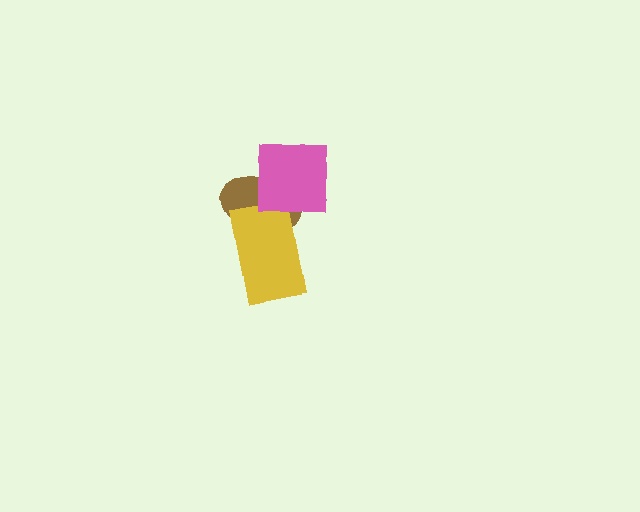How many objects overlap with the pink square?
2 objects overlap with the pink square.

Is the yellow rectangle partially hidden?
Yes, it is partially covered by another shape.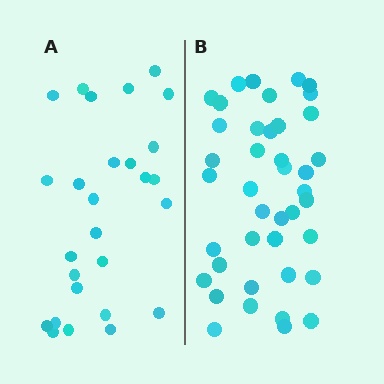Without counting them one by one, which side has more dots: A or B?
Region B (the right region) has more dots.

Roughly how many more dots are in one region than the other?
Region B has approximately 15 more dots than region A.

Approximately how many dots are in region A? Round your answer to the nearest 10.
About 30 dots. (The exact count is 27, which rounds to 30.)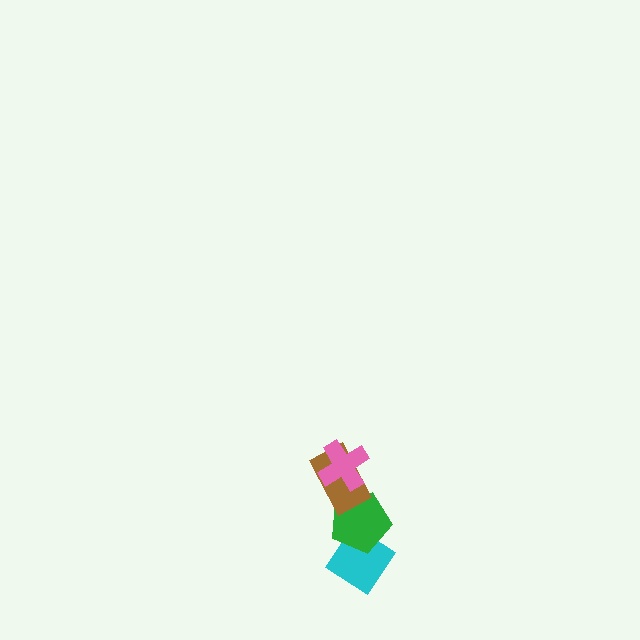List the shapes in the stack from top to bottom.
From top to bottom: the pink cross, the brown rectangle, the green pentagon, the cyan diamond.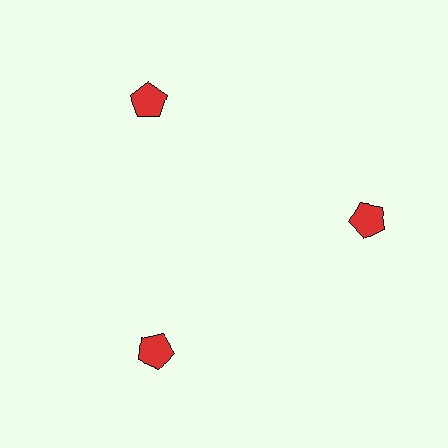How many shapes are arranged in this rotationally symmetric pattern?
There are 3 shapes, arranged in 3 groups of 1.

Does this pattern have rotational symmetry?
Yes, this pattern has 3-fold rotational symmetry. It looks the same after rotating 120 degrees around the center.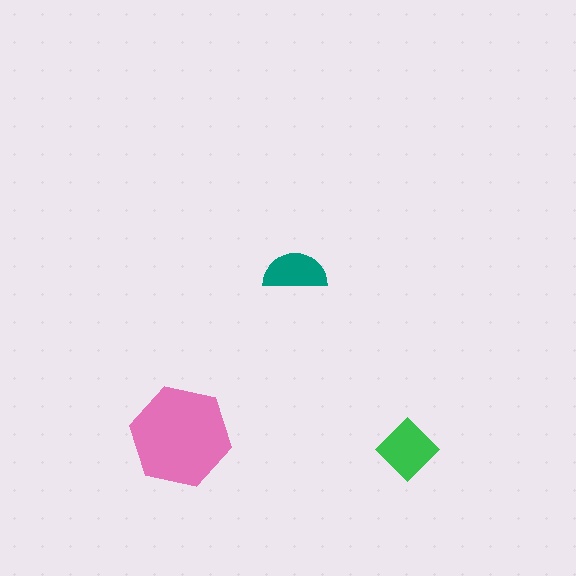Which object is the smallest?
The teal semicircle.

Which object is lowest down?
The green diamond is bottommost.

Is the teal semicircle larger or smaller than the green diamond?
Smaller.